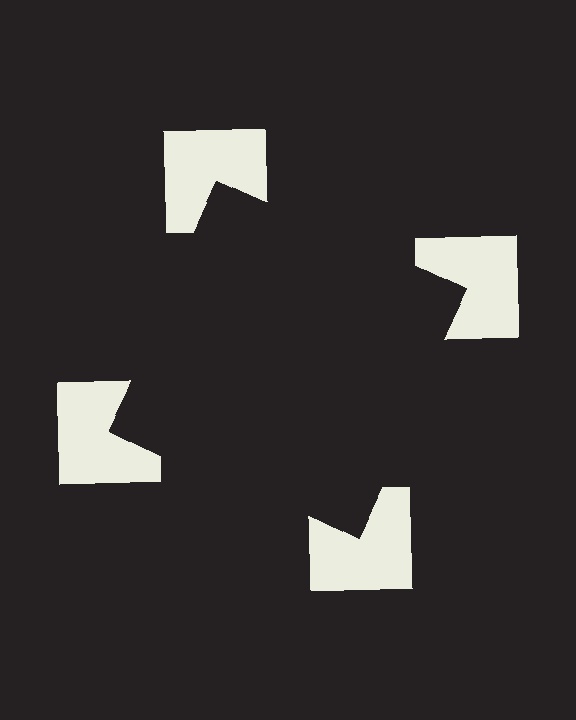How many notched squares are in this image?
There are 4 — one at each vertex of the illusory square.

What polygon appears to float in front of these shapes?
An illusory square — its edges are inferred from the aligned wedge cuts in the notched squares, not physically drawn.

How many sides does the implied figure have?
4 sides.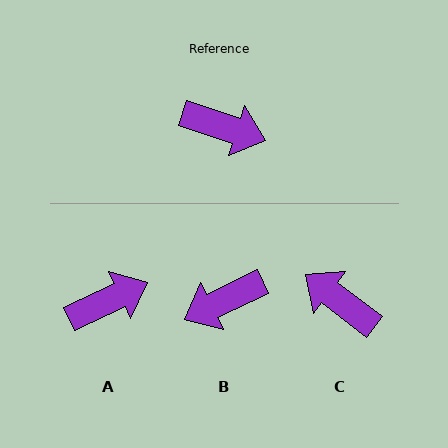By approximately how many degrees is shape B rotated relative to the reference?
Approximately 136 degrees clockwise.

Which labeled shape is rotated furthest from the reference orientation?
C, about 161 degrees away.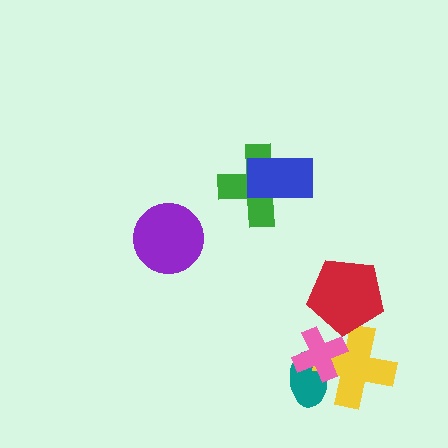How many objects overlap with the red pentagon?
1 object overlaps with the red pentagon.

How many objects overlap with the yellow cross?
3 objects overlap with the yellow cross.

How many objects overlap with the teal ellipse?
2 objects overlap with the teal ellipse.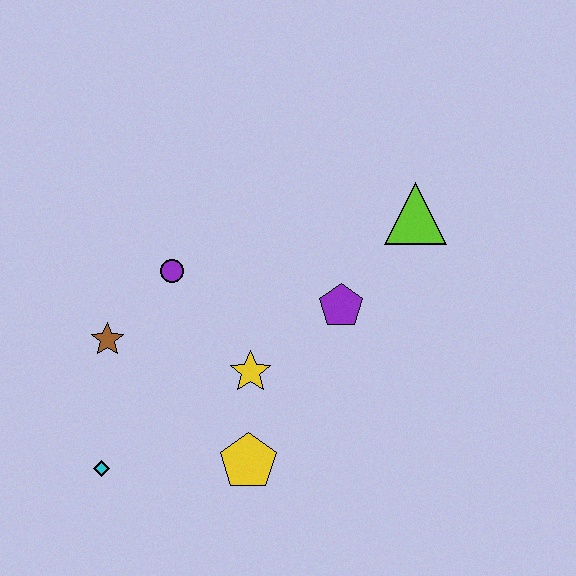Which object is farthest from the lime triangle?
The cyan diamond is farthest from the lime triangle.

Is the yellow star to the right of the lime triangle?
No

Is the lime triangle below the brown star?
No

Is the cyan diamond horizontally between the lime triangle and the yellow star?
No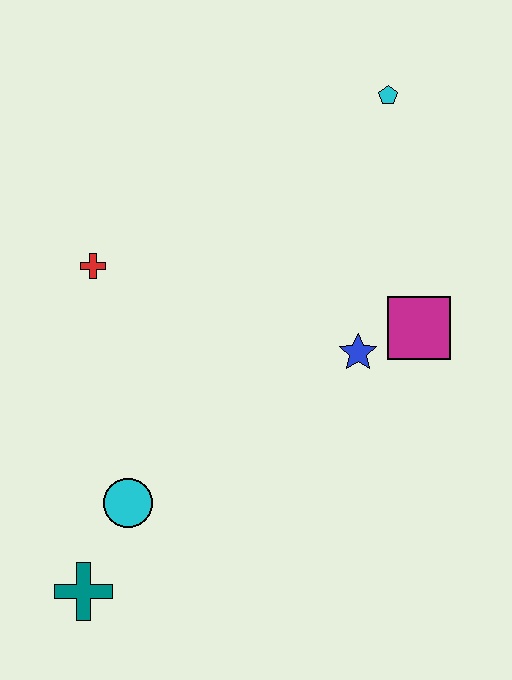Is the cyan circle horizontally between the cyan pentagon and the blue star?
No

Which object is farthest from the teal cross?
The cyan pentagon is farthest from the teal cross.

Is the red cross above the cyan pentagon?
No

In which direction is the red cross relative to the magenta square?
The red cross is to the left of the magenta square.